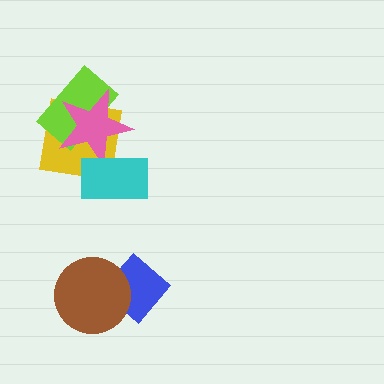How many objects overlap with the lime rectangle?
2 objects overlap with the lime rectangle.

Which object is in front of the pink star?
The cyan rectangle is in front of the pink star.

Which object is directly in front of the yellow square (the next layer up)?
The lime rectangle is directly in front of the yellow square.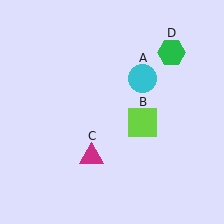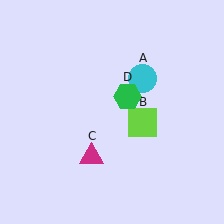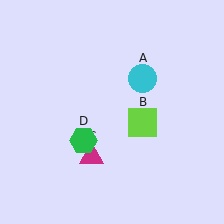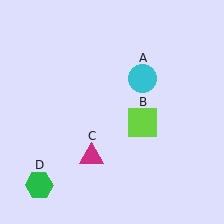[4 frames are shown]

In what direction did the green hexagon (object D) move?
The green hexagon (object D) moved down and to the left.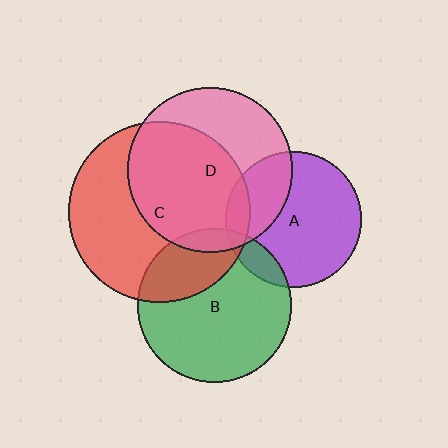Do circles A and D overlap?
Yes.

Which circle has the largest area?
Circle C (red).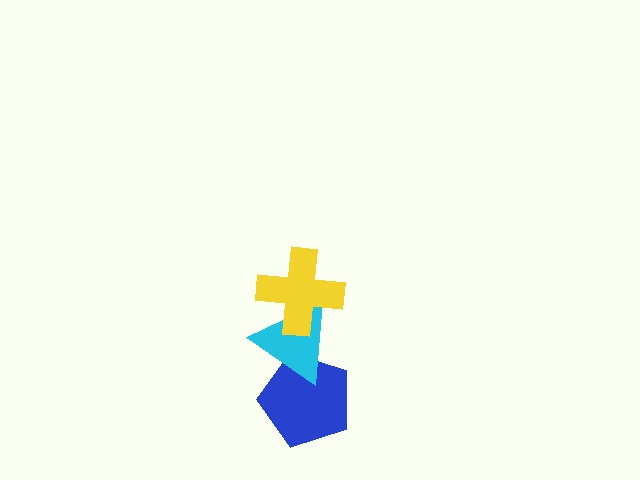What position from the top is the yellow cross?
The yellow cross is 1st from the top.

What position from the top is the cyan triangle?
The cyan triangle is 2nd from the top.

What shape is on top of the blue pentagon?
The cyan triangle is on top of the blue pentagon.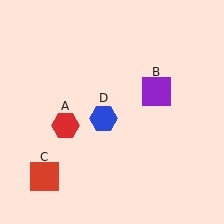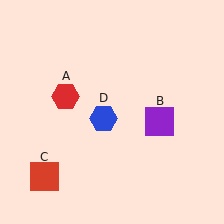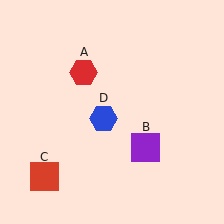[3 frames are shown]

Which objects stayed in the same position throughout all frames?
Red square (object C) and blue hexagon (object D) remained stationary.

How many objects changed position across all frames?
2 objects changed position: red hexagon (object A), purple square (object B).